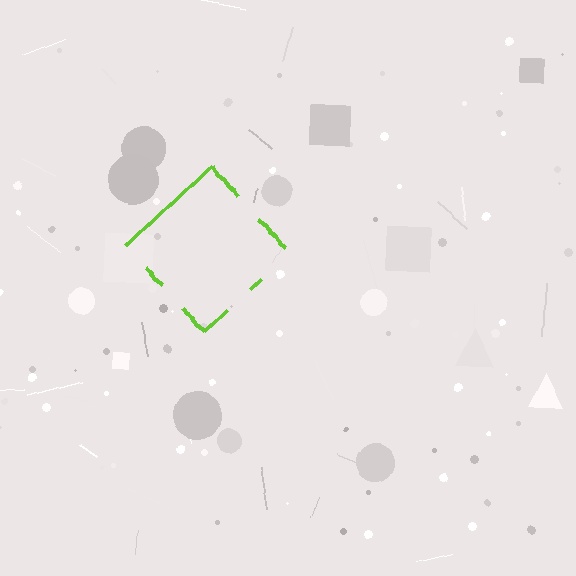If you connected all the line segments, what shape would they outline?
They would outline a diamond.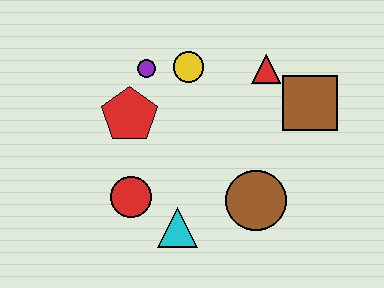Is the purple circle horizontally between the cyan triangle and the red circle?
Yes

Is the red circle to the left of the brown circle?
Yes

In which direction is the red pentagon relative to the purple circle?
The red pentagon is below the purple circle.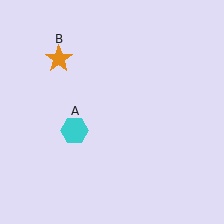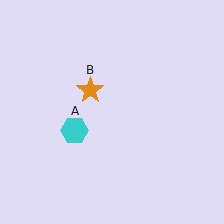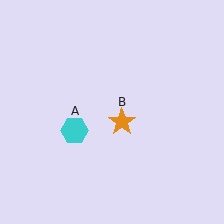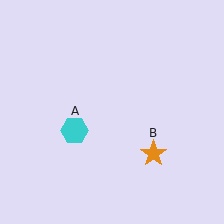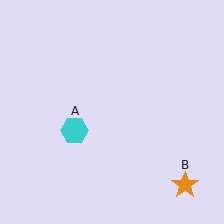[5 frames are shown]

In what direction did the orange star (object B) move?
The orange star (object B) moved down and to the right.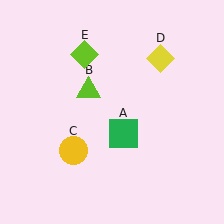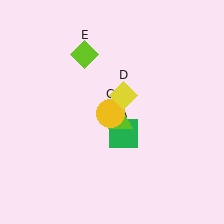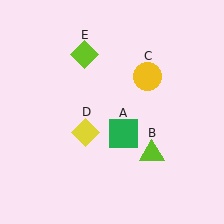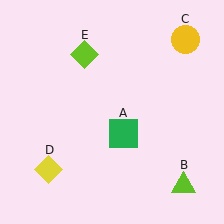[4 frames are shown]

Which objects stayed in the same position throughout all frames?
Green square (object A) and lime diamond (object E) remained stationary.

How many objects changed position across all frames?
3 objects changed position: lime triangle (object B), yellow circle (object C), yellow diamond (object D).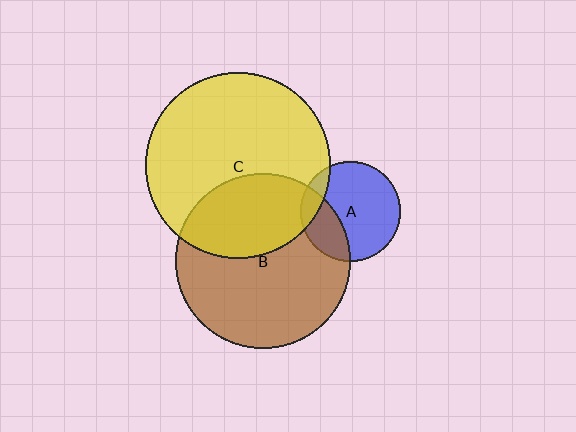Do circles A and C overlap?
Yes.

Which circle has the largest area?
Circle C (yellow).